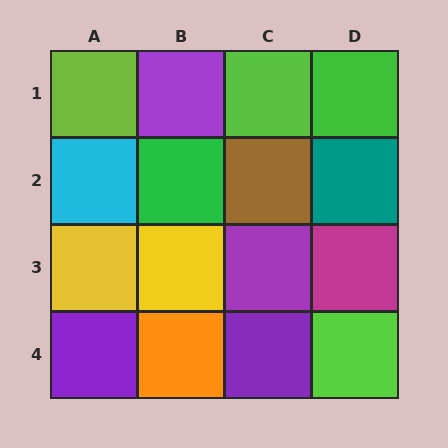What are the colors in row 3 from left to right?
Yellow, yellow, purple, magenta.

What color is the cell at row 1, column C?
Lime.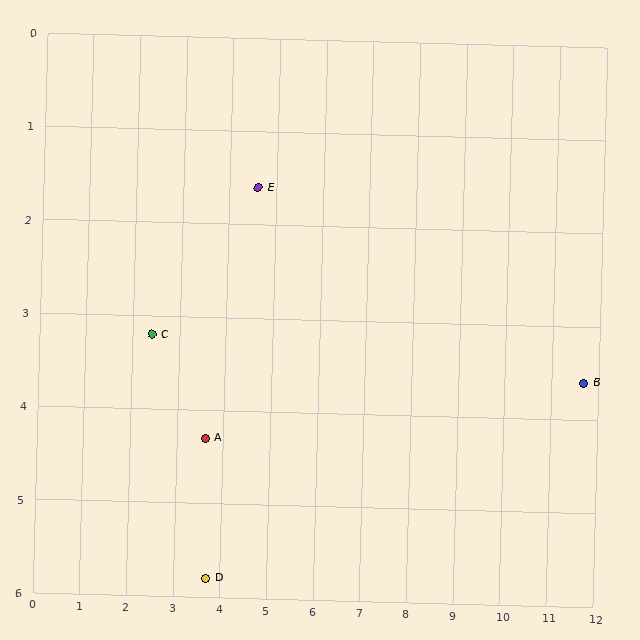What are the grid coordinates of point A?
Point A is at approximately (3.6, 4.3).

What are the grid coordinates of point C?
Point C is at approximately (2.4, 3.2).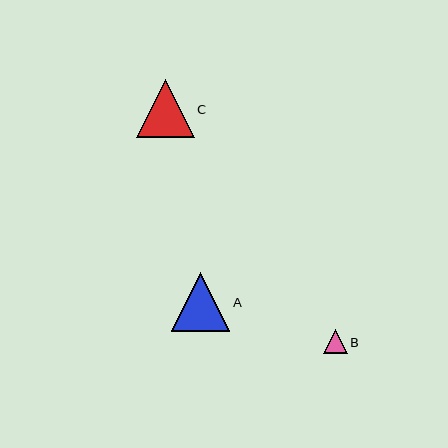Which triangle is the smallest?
Triangle B is the smallest with a size of approximately 24 pixels.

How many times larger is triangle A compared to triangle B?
Triangle A is approximately 2.4 times the size of triangle B.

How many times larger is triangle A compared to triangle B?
Triangle A is approximately 2.4 times the size of triangle B.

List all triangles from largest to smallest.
From largest to smallest: A, C, B.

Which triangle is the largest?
Triangle A is the largest with a size of approximately 59 pixels.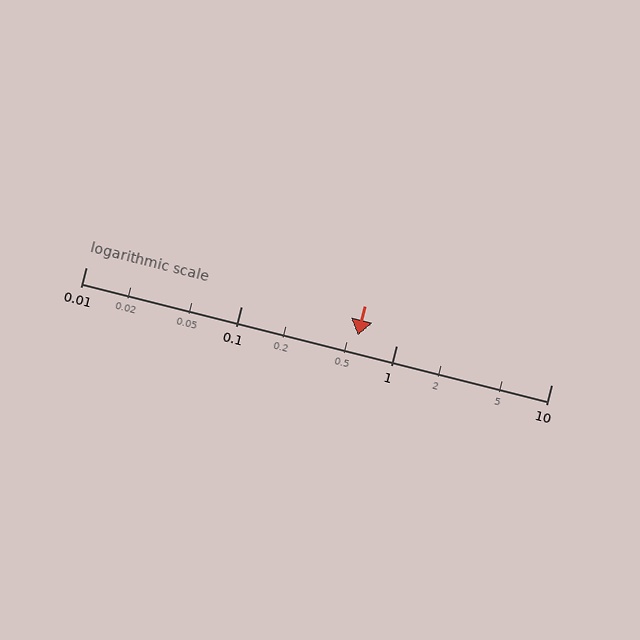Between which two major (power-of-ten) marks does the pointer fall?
The pointer is between 0.1 and 1.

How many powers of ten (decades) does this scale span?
The scale spans 3 decades, from 0.01 to 10.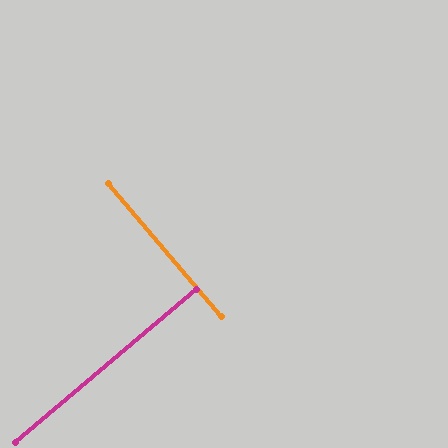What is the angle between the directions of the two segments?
Approximately 90 degrees.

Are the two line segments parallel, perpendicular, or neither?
Perpendicular — they meet at approximately 90°.